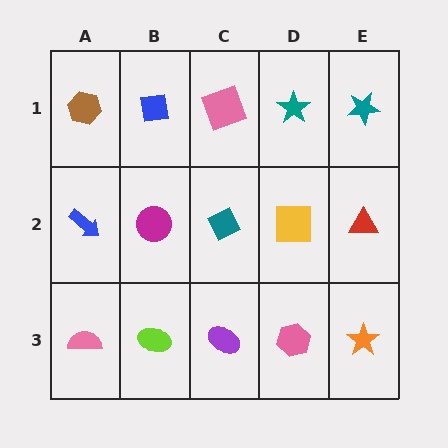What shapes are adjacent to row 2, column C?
A pink square (row 1, column C), a purple ellipse (row 3, column C), a magenta circle (row 2, column B), a yellow square (row 2, column D).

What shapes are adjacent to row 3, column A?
A blue arrow (row 2, column A), a lime ellipse (row 3, column B).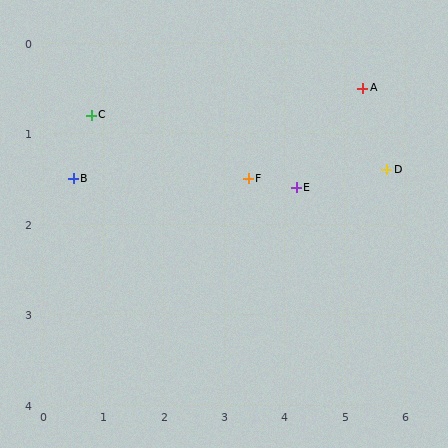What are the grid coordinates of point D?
Point D is at approximately (5.7, 1.4).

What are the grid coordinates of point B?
Point B is at approximately (0.5, 1.5).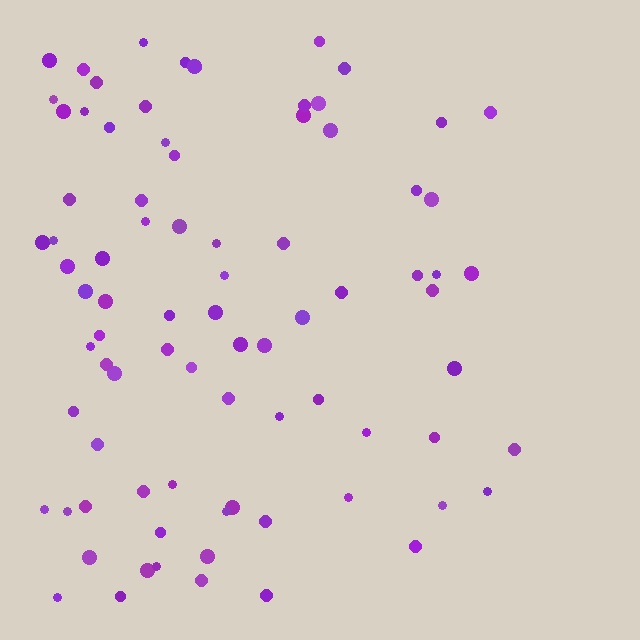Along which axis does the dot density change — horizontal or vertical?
Horizontal.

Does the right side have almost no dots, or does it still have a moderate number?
Still a moderate number, just noticeably fewer than the left.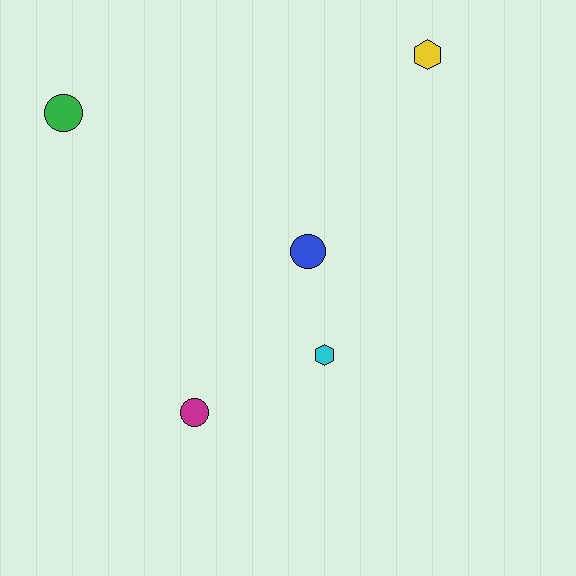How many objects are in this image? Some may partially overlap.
There are 5 objects.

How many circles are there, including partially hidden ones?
There are 3 circles.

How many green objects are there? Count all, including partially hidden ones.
There is 1 green object.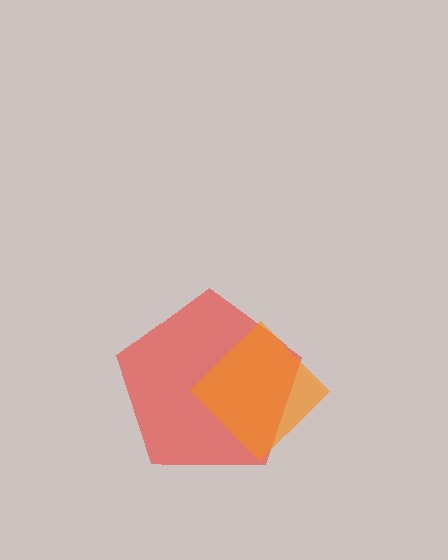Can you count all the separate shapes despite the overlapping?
Yes, there are 2 separate shapes.